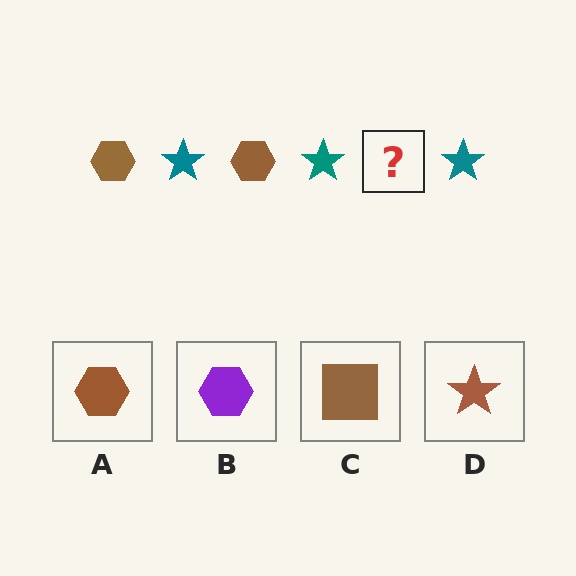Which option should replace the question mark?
Option A.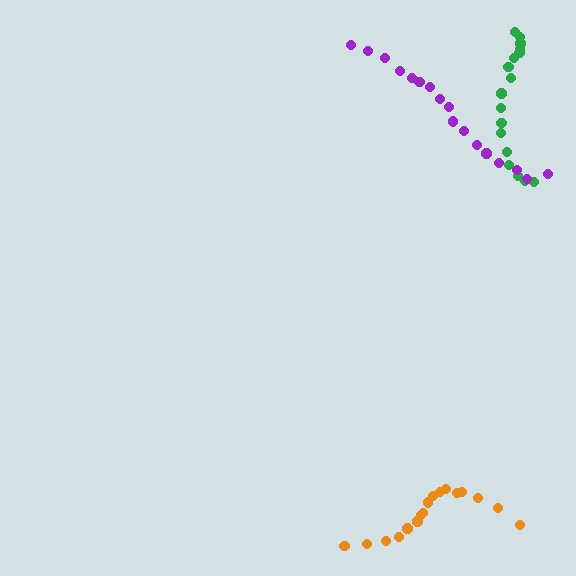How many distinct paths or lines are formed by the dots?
There are 3 distinct paths.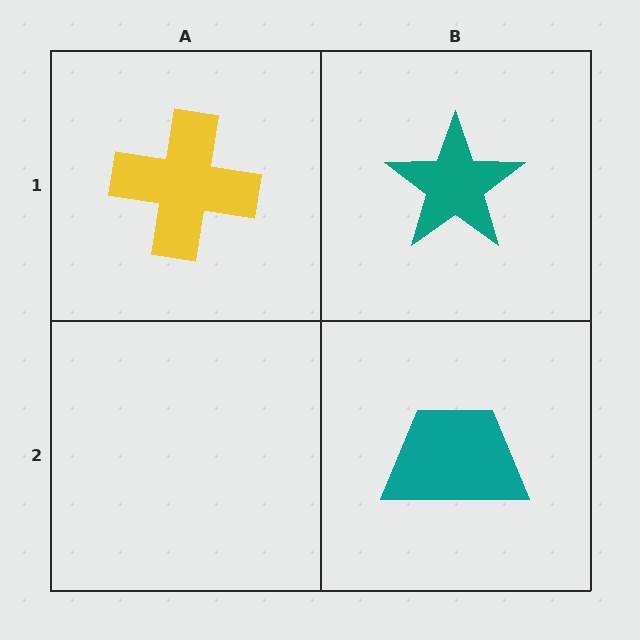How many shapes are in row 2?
1 shape.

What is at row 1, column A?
A yellow cross.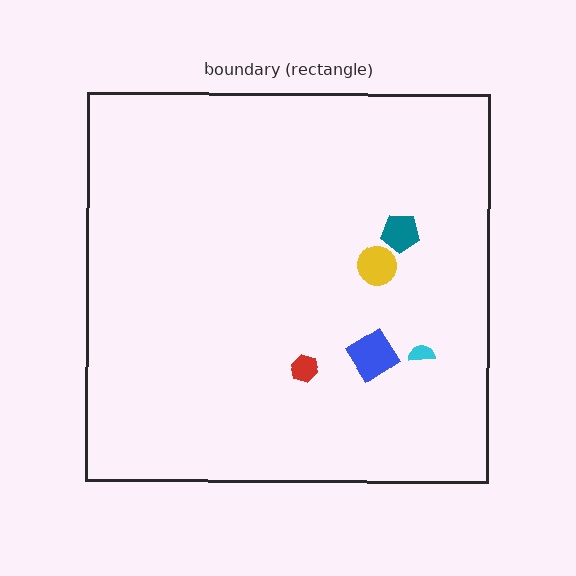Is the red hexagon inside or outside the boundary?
Inside.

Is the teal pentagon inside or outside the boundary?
Inside.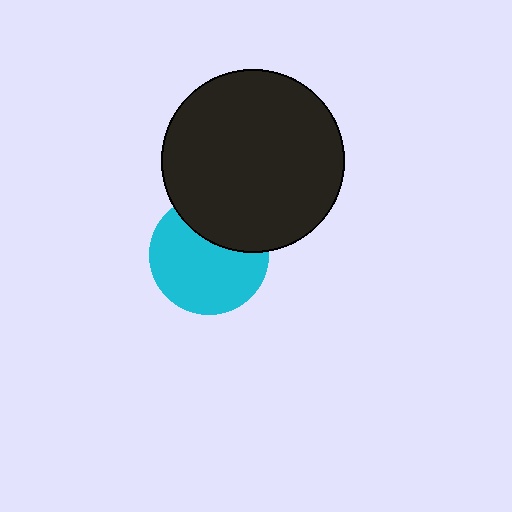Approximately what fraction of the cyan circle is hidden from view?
Roughly 32% of the cyan circle is hidden behind the black circle.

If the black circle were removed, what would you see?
You would see the complete cyan circle.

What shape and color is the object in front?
The object in front is a black circle.